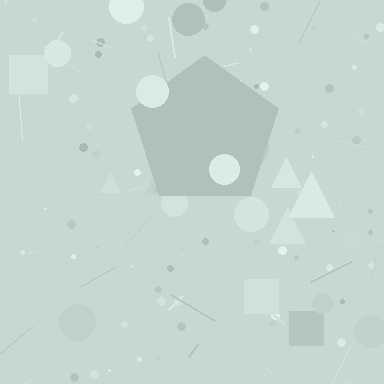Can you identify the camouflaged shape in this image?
The camouflaged shape is a pentagon.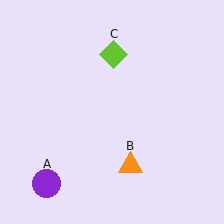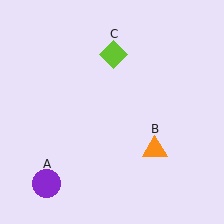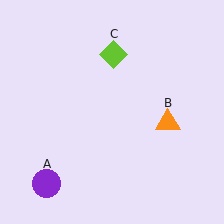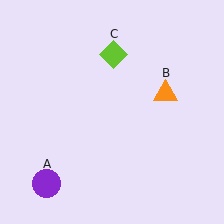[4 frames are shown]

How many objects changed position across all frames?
1 object changed position: orange triangle (object B).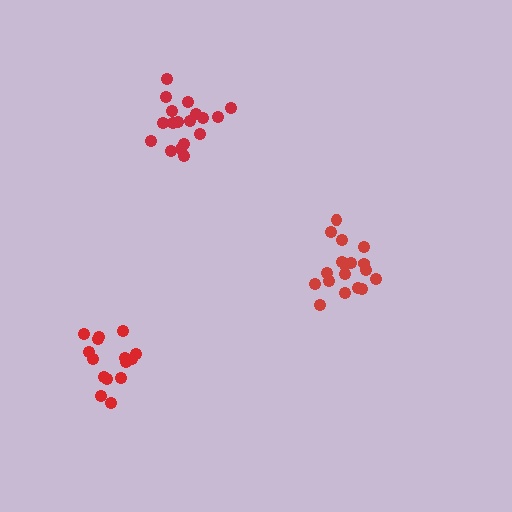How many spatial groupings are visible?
There are 3 spatial groupings.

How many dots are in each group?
Group 1: 18 dots, Group 2: 18 dots, Group 3: 15 dots (51 total).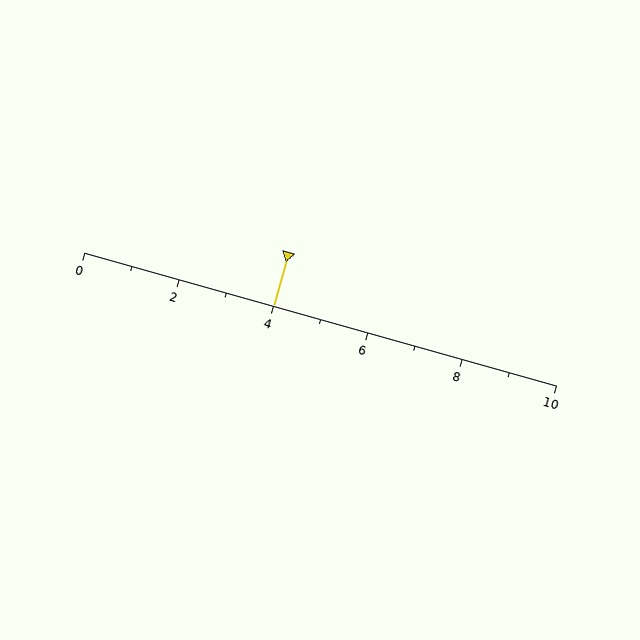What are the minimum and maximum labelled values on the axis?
The axis runs from 0 to 10.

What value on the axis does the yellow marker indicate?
The marker indicates approximately 4.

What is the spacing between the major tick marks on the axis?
The major ticks are spaced 2 apart.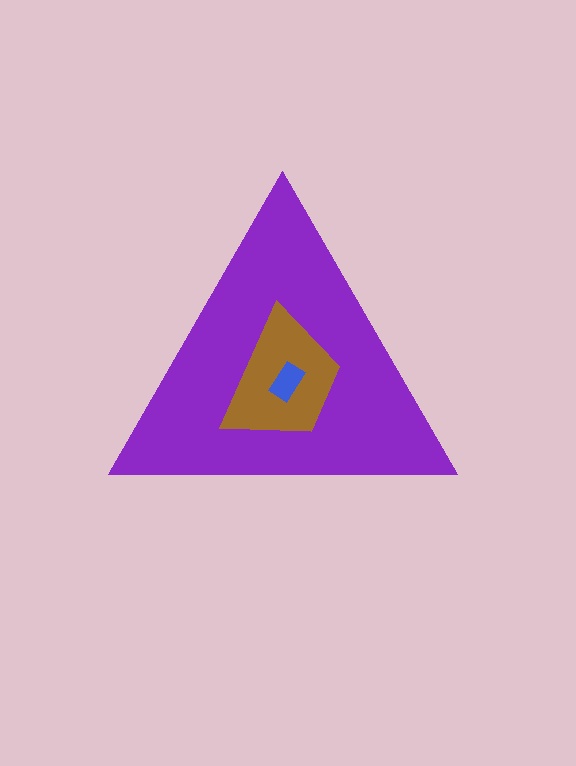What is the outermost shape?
The purple triangle.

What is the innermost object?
The blue rectangle.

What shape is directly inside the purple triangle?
The brown trapezoid.